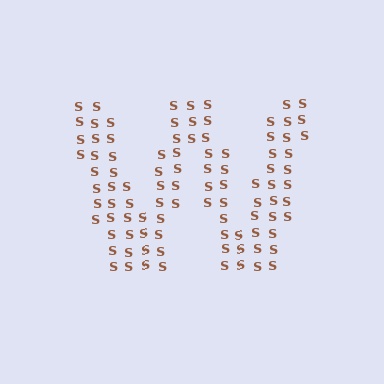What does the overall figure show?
The overall figure shows the letter W.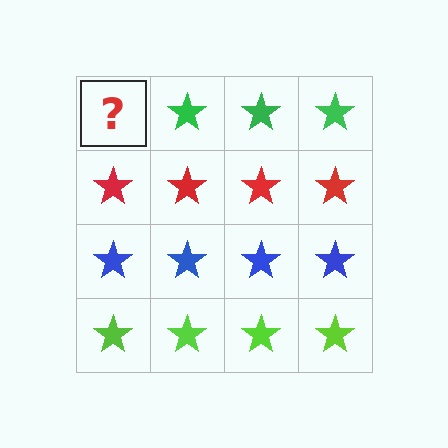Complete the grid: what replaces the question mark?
The question mark should be replaced with a green star.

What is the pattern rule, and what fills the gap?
The rule is that each row has a consistent color. The gap should be filled with a green star.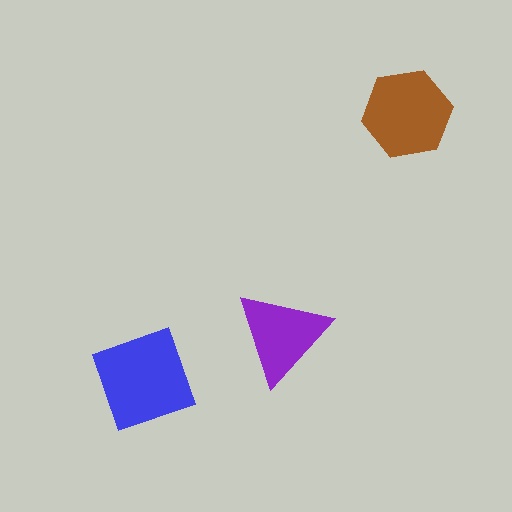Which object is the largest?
The blue diamond.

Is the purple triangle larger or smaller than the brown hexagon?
Smaller.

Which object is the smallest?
The purple triangle.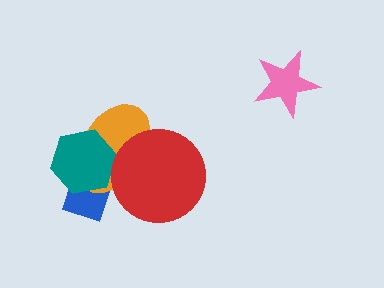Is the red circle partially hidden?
No, no other shape covers it.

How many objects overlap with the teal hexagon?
2 objects overlap with the teal hexagon.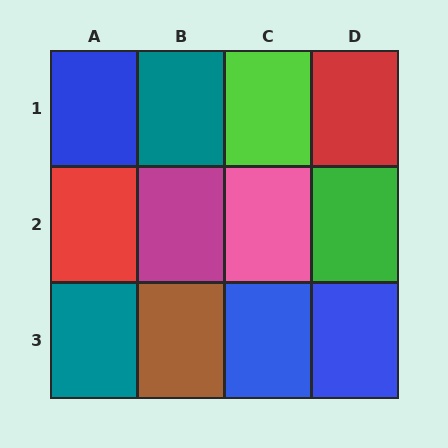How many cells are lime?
1 cell is lime.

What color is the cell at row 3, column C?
Blue.